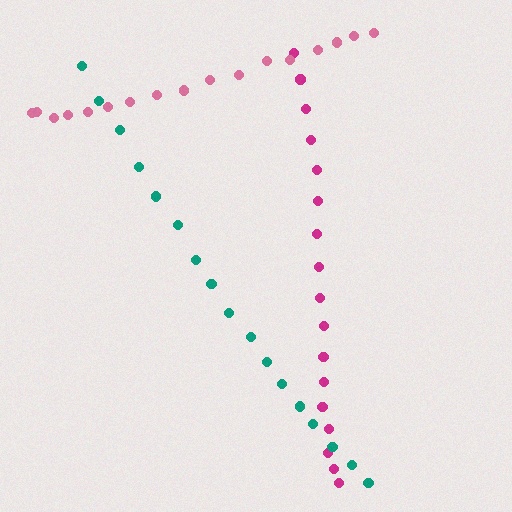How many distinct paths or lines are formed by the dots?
There are 3 distinct paths.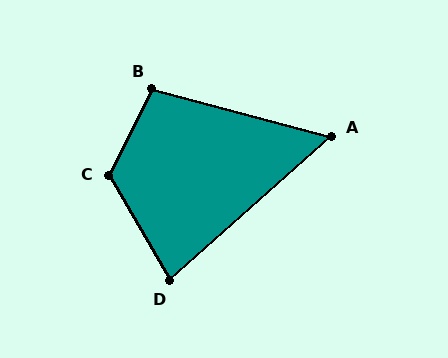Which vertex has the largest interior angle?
C, at approximately 124 degrees.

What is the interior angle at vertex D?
Approximately 78 degrees (acute).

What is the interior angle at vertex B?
Approximately 102 degrees (obtuse).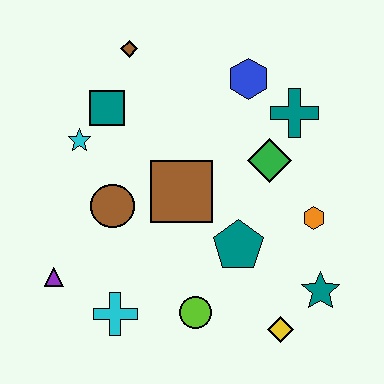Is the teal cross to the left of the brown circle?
No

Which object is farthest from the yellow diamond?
The brown diamond is farthest from the yellow diamond.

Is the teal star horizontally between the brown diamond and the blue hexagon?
No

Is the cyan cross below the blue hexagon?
Yes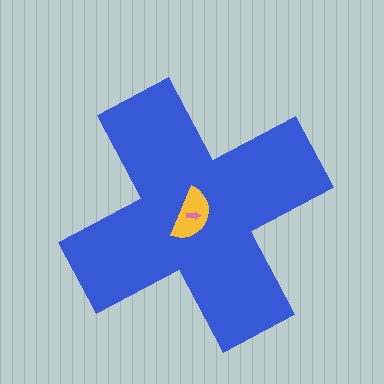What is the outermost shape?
The blue cross.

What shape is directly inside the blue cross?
The yellow semicircle.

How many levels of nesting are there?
3.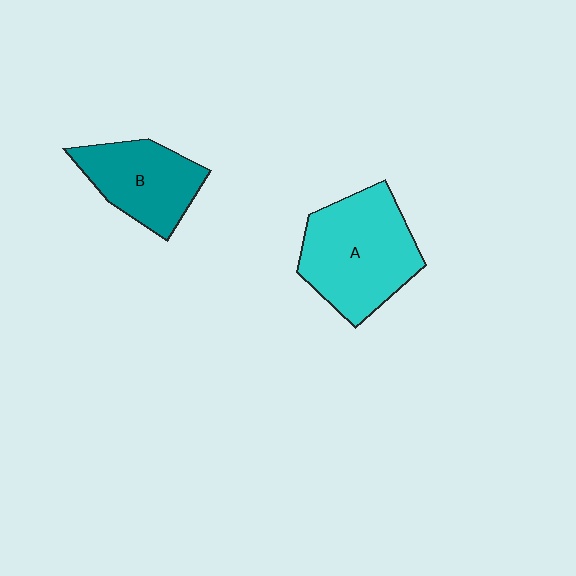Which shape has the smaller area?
Shape B (teal).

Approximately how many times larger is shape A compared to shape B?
Approximately 1.4 times.